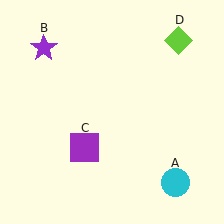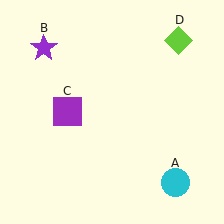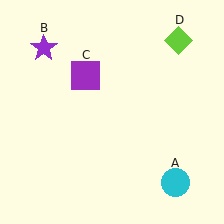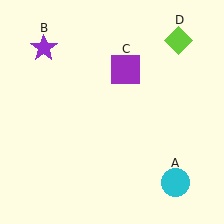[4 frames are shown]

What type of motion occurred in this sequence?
The purple square (object C) rotated clockwise around the center of the scene.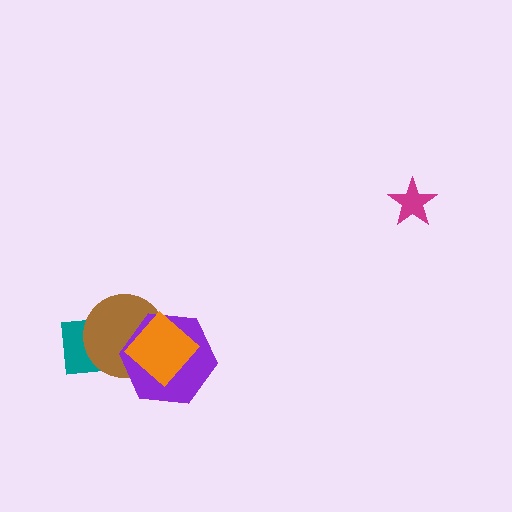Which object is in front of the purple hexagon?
The orange diamond is in front of the purple hexagon.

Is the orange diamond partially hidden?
No, no other shape covers it.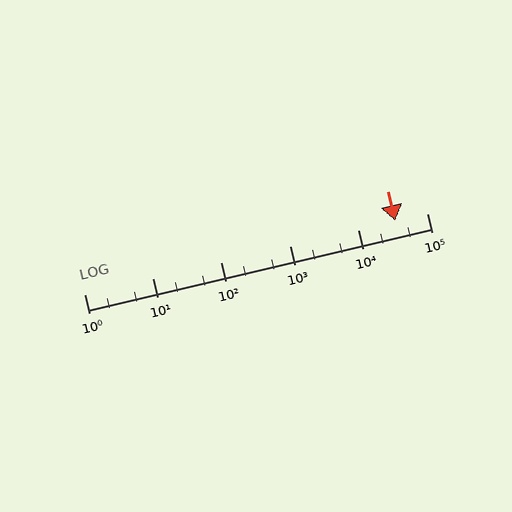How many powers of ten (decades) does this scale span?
The scale spans 5 decades, from 1 to 100000.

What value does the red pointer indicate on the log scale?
The pointer indicates approximately 34000.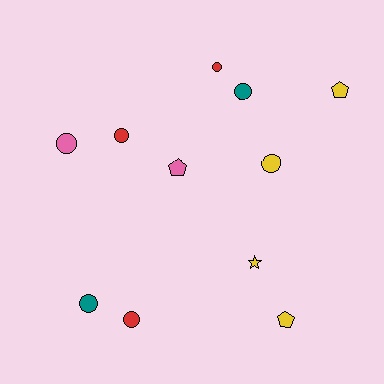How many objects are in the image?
There are 11 objects.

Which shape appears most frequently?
Circle, with 7 objects.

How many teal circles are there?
There are 2 teal circles.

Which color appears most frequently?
Yellow, with 4 objects.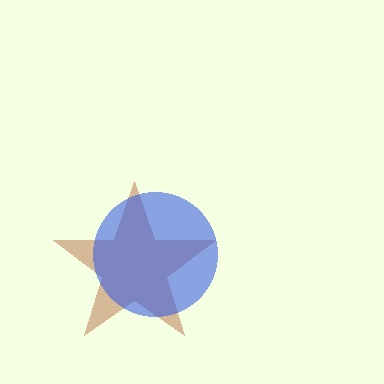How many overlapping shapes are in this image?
There are 2 overlapping shapes in the image.